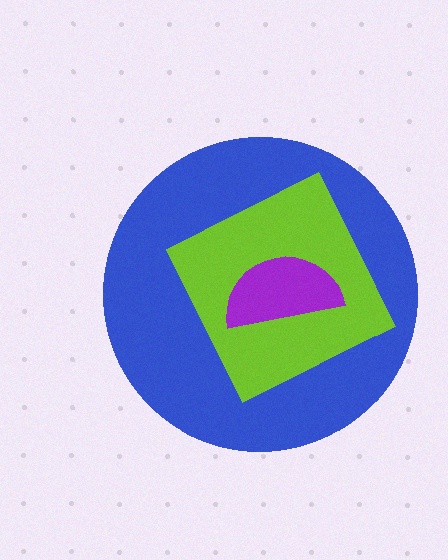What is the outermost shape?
The blue circle.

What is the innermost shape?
The purple semicircle.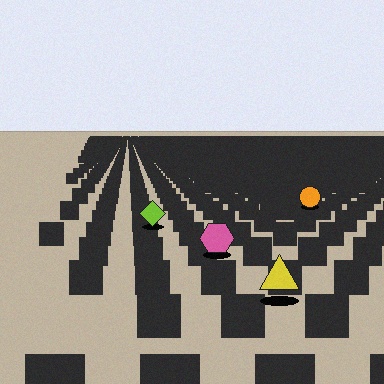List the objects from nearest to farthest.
From nearest to farthest: the yellow triangle, the pink hexagon, the lime diamond, the orange circle.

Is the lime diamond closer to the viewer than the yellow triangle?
No. The yellow triangle is closer — you can tell from the texture gradient: the ground texture is coarser near it.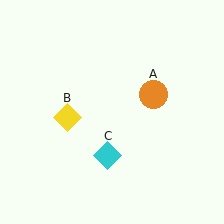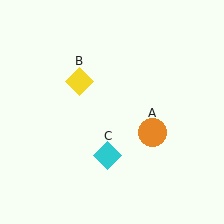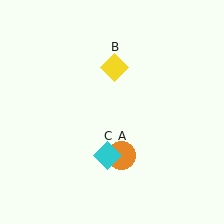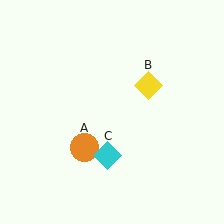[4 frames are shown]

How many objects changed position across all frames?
2 objects changed position: orange circle (object A), yellow diamond (object B).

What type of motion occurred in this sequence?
The orange circle (object A), yellow diamond (object B) rotated clockwise around the center of the scene.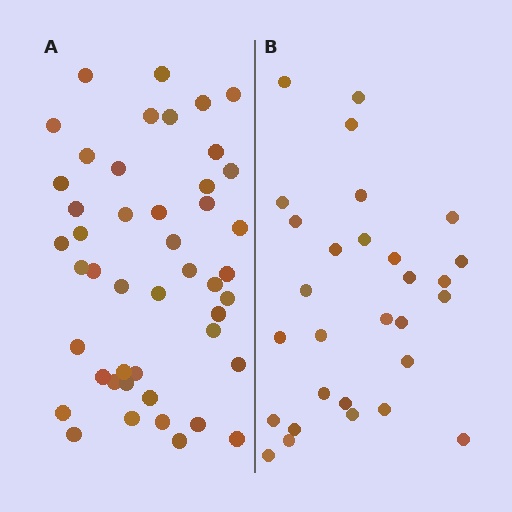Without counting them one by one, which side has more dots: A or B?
Region A (the left region) has more dots.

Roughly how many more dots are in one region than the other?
Region A has approximately 15 more dots than region B.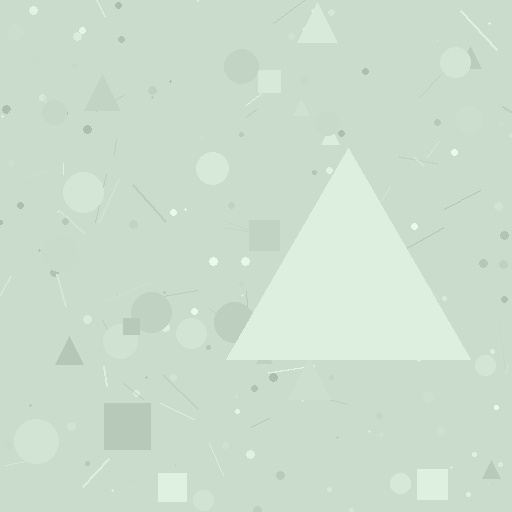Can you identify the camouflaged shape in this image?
The camouflaged shape is a triangle.